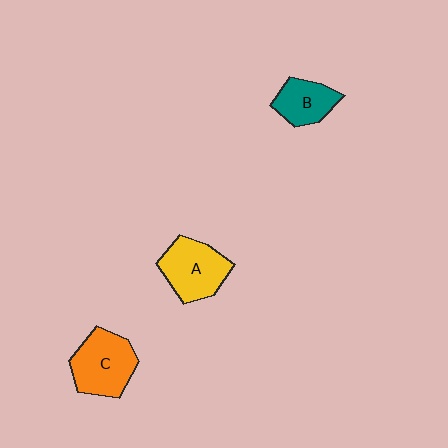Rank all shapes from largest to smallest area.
From largest to smallest: C (orange), A (yellow), B (teal).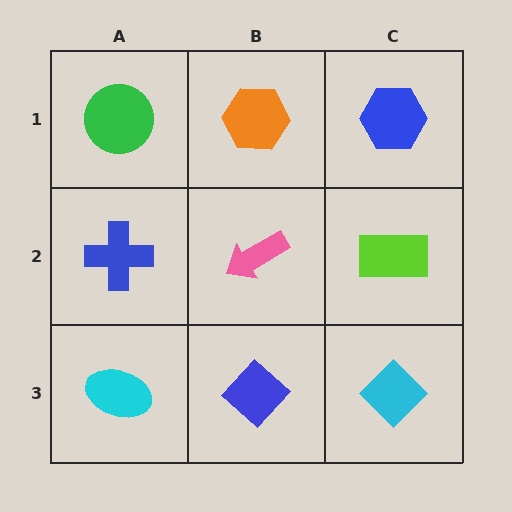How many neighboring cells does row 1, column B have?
3.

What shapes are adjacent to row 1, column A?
A blue cross (row 2, column A), an orange hexagon (row 1, column B).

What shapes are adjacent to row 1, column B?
A pink arrow (row 2, column B), a green circle (row 1, column A), a blue hexagon (row 1, column C).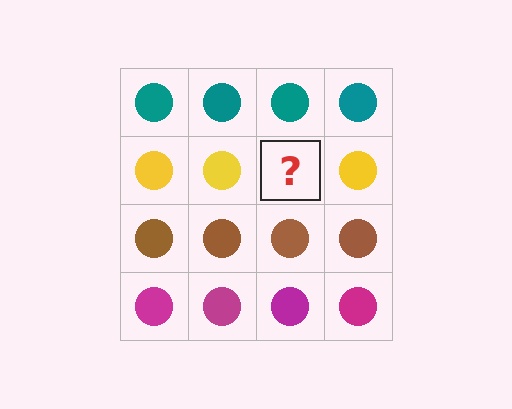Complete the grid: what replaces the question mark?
The question mark should be replaced with a yellow circle.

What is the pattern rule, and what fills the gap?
The rule is that each row has a consistent color. The gap should be filled with a yellow circle.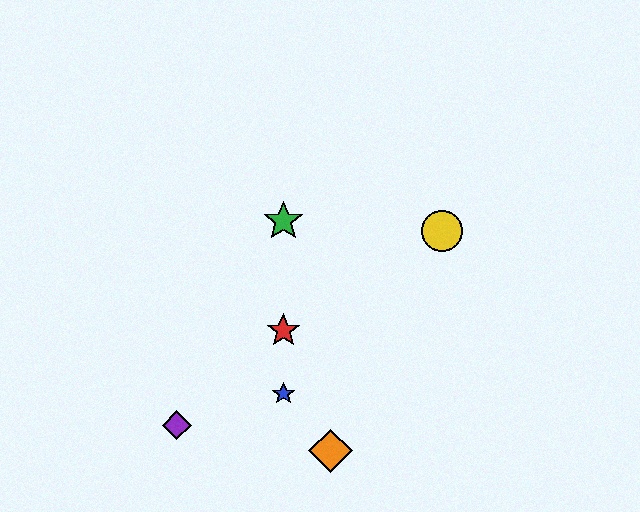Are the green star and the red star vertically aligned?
Yes, both are at x≈283.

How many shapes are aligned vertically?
3 shapes (the red star, the blue star, the green star) are aligned vertically.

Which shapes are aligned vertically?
The red star, the blue star, the green star are aligned vertically.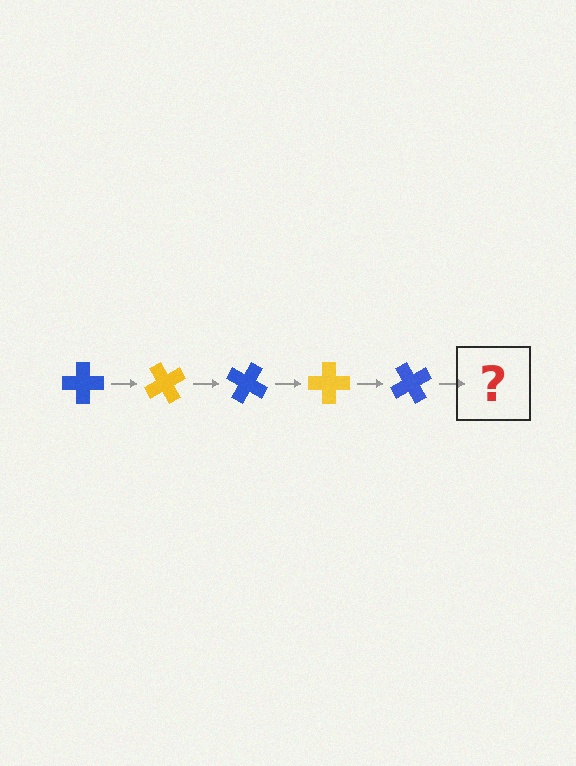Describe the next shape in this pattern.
It should be a yellow cross, rotated 300 degrees from the start.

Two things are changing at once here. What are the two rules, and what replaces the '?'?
The two rules are that it rotates 60 degrees each step and the color cycles through blue and yellow. The '?' should be a yellow cross, rotated 300 degrees from the start.